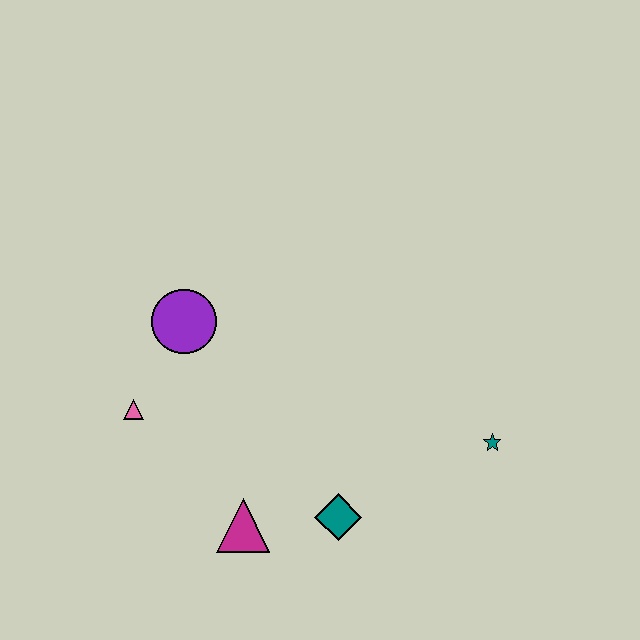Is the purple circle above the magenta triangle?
Yes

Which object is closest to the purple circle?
The pink triangle is closest to the purple circle.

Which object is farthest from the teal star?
The pink triangle is farthest from the teal star.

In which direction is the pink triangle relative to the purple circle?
The pink triangle is below the purple circle.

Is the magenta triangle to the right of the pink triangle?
Yes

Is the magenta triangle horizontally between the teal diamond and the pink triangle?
Yes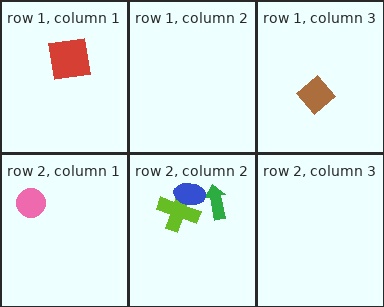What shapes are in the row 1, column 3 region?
The brown diamond.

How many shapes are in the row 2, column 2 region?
3.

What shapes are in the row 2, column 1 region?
The pink circle.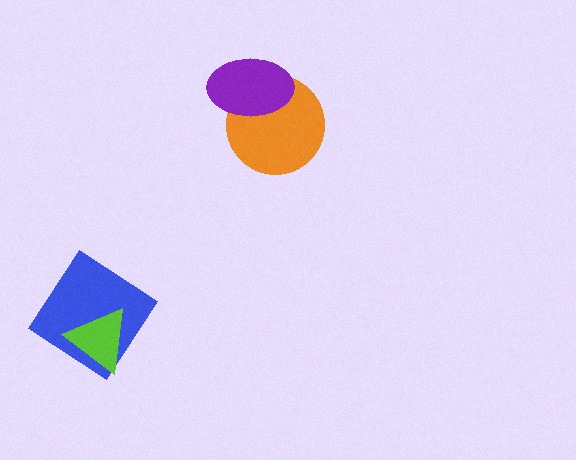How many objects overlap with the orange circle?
1 object overlaps with the orange circle.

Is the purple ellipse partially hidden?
No, no other shape covers it.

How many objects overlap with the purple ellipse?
1 object overlaps with the purple ellipse.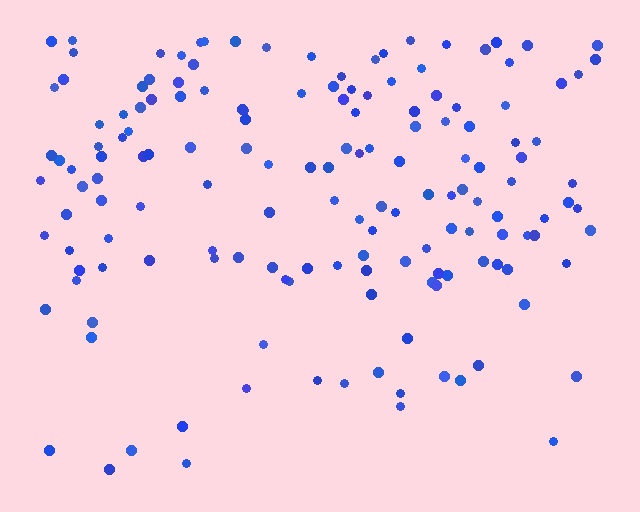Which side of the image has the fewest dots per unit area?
The bottom.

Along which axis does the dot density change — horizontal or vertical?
Vertical.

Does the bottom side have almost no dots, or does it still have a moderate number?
Still a moderate number, just noticeably fewer than the top.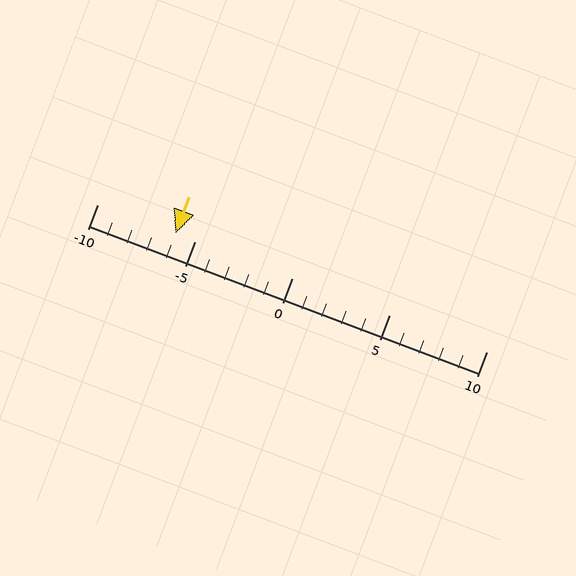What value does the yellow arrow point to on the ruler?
The yellow arrow points to approximately -6.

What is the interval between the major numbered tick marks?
The major tick marks are spaced 5 units apart.